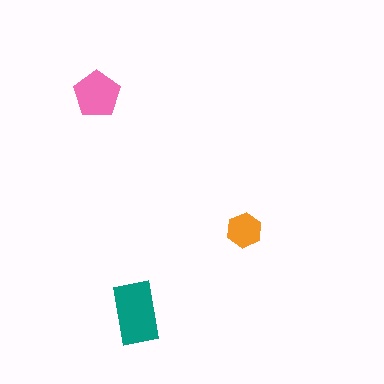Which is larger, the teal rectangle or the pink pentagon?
The teal rectangle.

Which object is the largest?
The teal rectangle.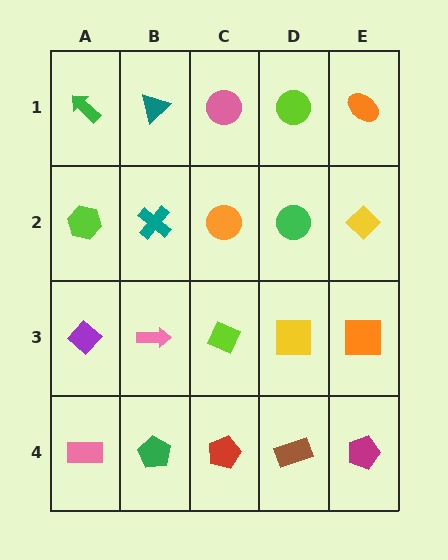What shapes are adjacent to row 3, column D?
A green circle (row 2, column D), a brown rectangle (row 4, column D), a lime diamond (row 3, column C), an orange square (row 3, column E).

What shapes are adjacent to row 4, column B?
A pink arrow (row 3, column B), a pink rectangle (row 4, column A), a red pentagon (row 4, column C).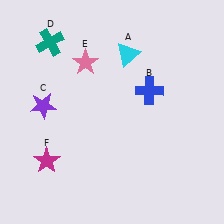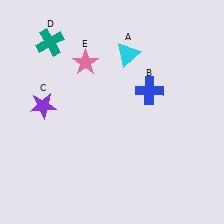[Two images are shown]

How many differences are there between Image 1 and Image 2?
There is 1 difference between the two images.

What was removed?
The magenta star (F) was removed in Image 2.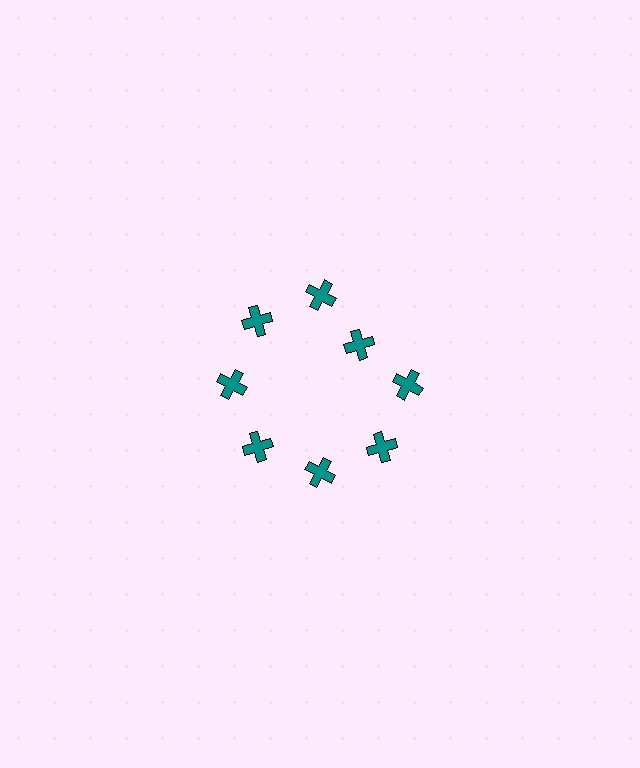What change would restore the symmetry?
The symmetry would be restored by moving it outward, back onto the ring so that all 8 crosses sit at equal angles and equal distance from the center.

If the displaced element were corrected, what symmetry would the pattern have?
It would have 8-fold rotational symmetry — the pattern would map onto itself every 45 degrees.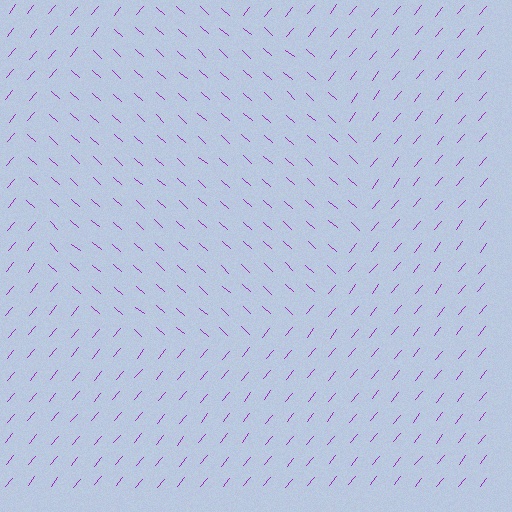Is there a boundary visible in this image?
Yes, there is a texture boundary formed by a change in line orientation.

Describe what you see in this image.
The image is filled with small purple line segments. A circle region in the image has lines oriented differently from the surrounding lines, creating a visible texture boundary.